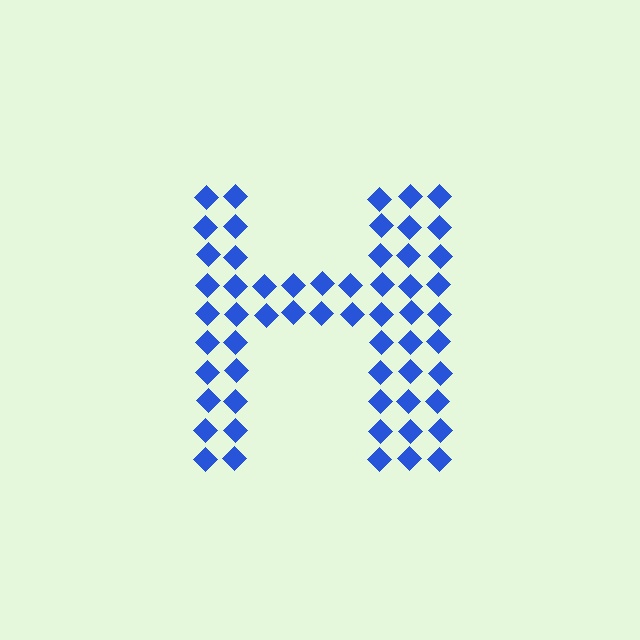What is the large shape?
The large shape is the letter H.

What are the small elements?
The small elements are diamonds.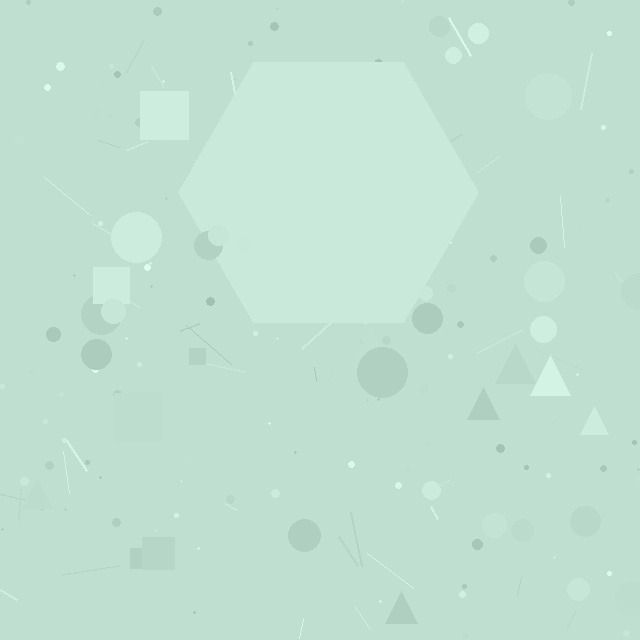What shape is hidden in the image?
A hexagon is hidden in the image.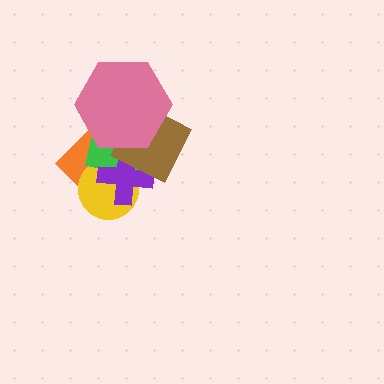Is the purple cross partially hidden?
Yes, it is partially covered by another shape.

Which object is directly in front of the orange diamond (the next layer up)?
The yellow circle is directly in front of the orange diamond.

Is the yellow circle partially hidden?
Yes, it is partially covered by another shape.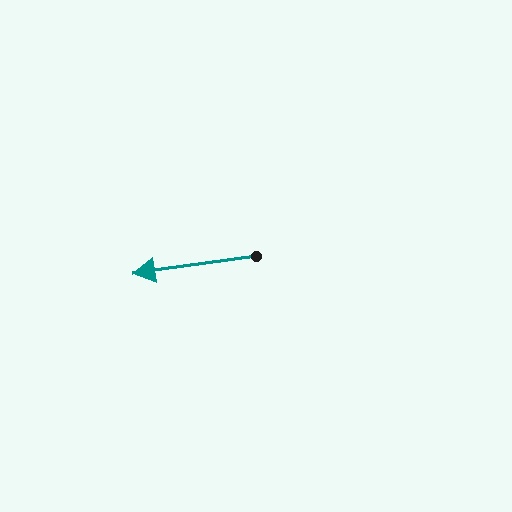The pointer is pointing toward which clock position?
Roughly 9 o'clock.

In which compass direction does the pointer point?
West.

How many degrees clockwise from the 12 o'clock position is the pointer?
Approximately 262 degrees.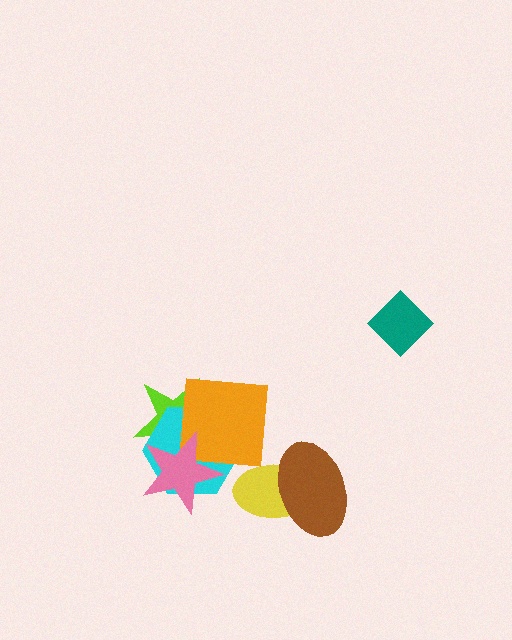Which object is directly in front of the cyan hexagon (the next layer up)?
The orange square is directly in front of the cyan hexagon.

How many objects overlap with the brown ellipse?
1 object overlaps with the brown ellipse.